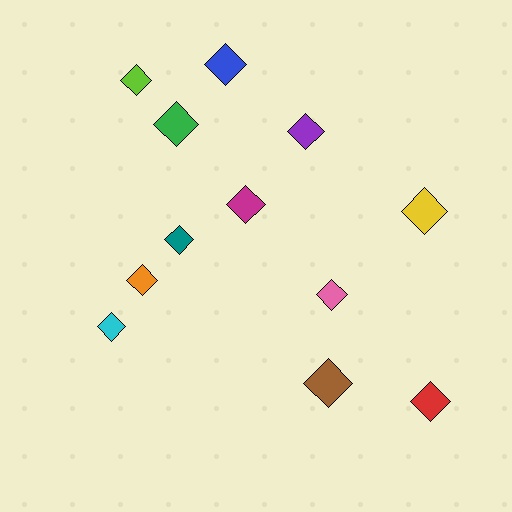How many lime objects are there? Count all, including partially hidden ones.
There is 1 lime object.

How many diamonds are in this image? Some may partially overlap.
There are 12 diamonds.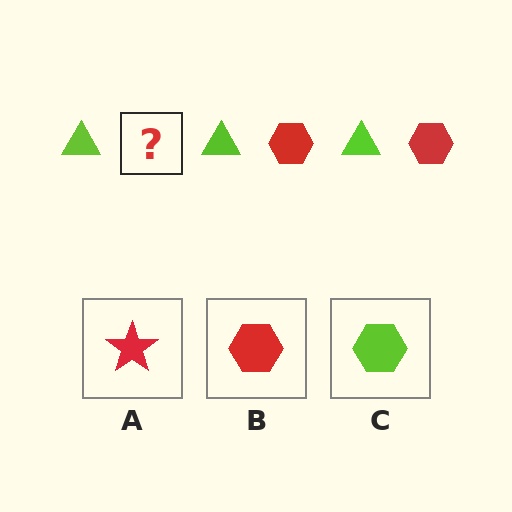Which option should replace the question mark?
Option B.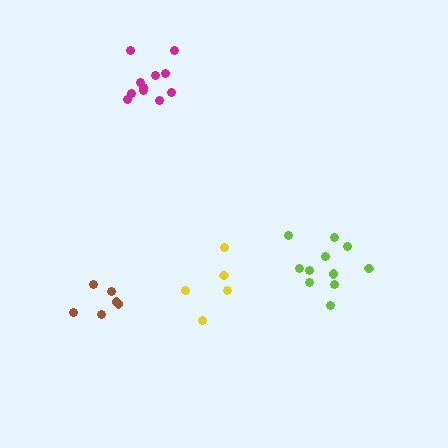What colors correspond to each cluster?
The clusters are colored: yellow, lime, brown, magenta.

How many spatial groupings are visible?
There are 4 spatial groupings.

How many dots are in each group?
Group 1: 5 dots, Group 2: 11 dots, Group 3: 6 dots, Group 4: 11 dots (33 total).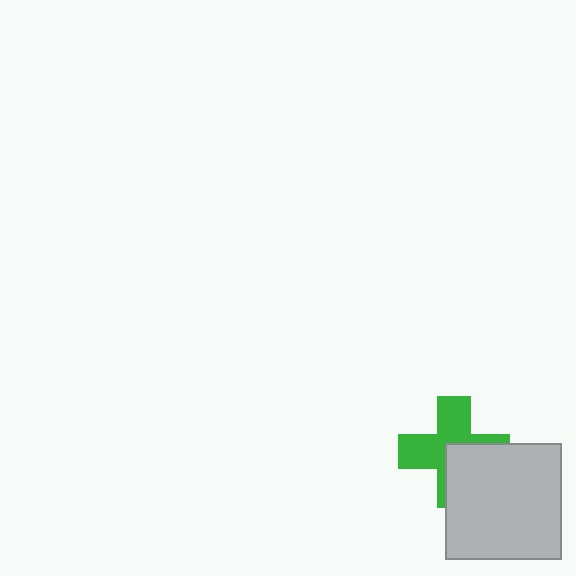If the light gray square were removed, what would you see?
You would see the complete green cross.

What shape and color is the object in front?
The object in front is a light gray square.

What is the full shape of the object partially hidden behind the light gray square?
The partially hidden object is a green cross.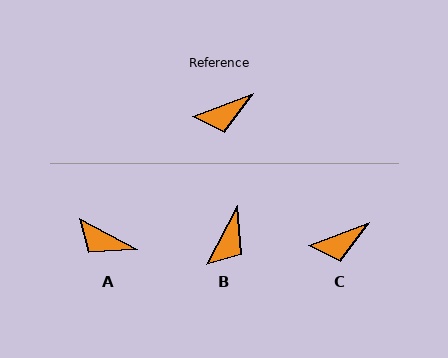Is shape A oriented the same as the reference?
No, it is off by about 49 degrees.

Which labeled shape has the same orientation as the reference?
C.